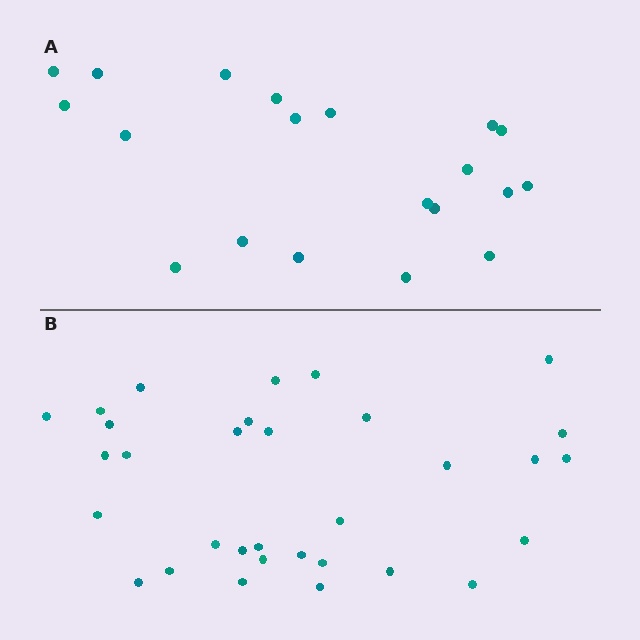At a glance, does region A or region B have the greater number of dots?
Region B (the bottom region) has more dots.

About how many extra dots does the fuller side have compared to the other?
Region B has roughly 12 or so more dots than region A.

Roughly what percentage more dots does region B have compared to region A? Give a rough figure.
About 60% more.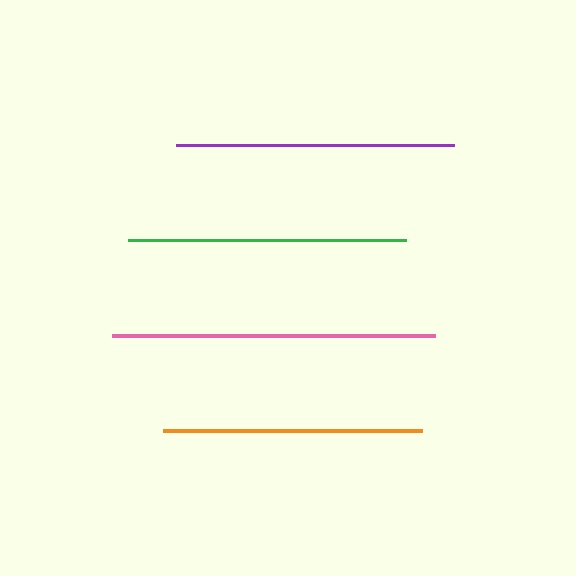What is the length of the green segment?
The green segment is approximately 278 pixels long.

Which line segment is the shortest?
The orange line is the shortest at approximately 259 pixels.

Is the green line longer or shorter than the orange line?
The green line is longer than the orange line.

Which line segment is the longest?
The pink line is the longest at approximately 322 pixels.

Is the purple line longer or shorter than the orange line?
The purple line is longer than the orange line.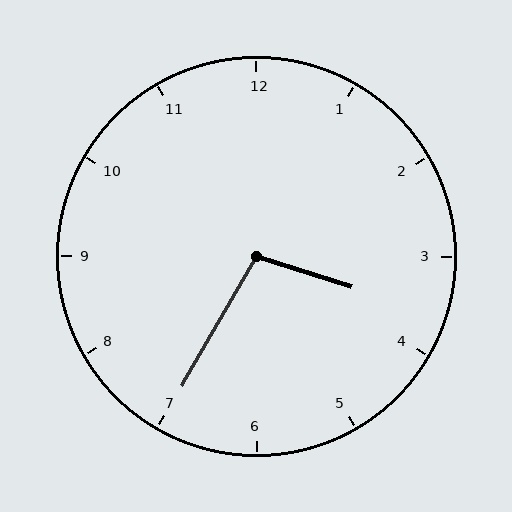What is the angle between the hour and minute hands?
Approximately 102 degrees.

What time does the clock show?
3:35.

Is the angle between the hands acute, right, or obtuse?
It is obtuse.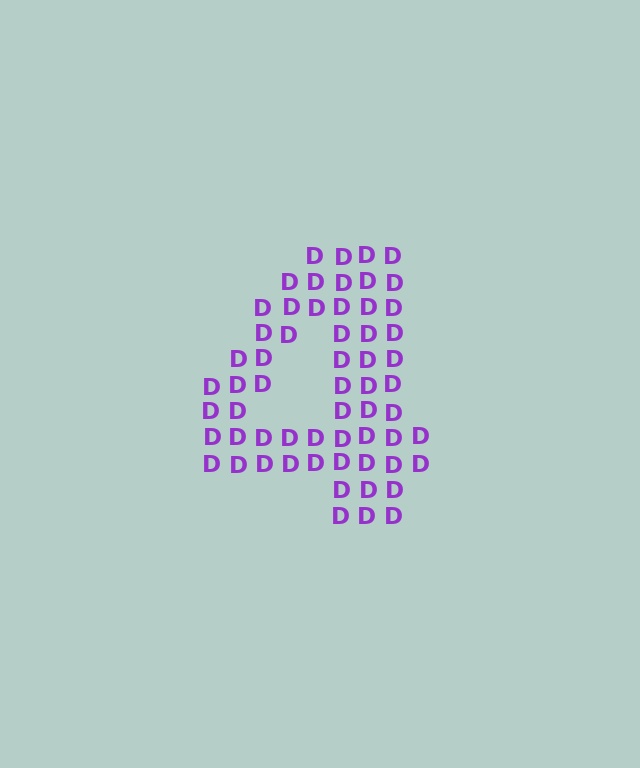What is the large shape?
The large shape is the digit 4.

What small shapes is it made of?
It is made of small letter D's.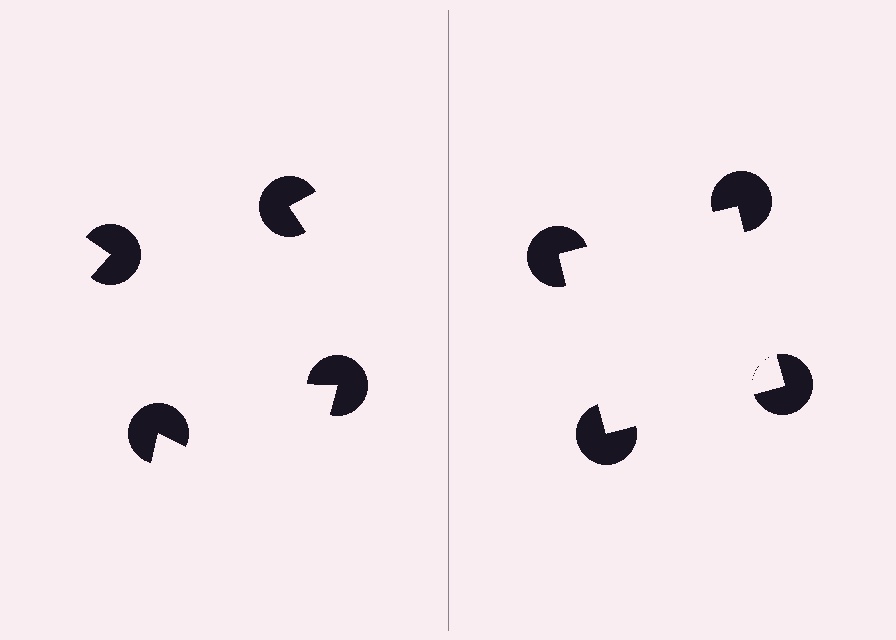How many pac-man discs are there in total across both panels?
8 — 4 on each side.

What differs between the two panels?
The pac-man discs are positioned identically on both sides; only the wedge orientations differ. On the right they align to a square; on the left they are misaligned.